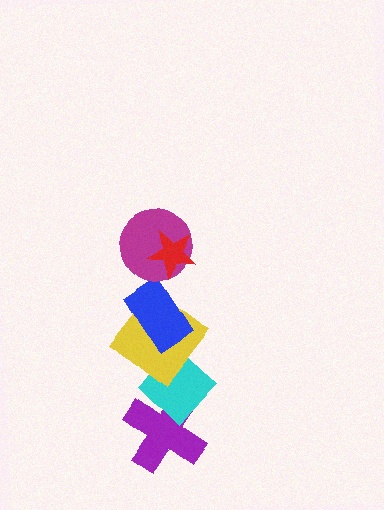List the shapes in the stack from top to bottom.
From top to bottom: the red star, the magenta circle, the blue rectangle, the yellow diamond, the cyan diamond, the purple cross.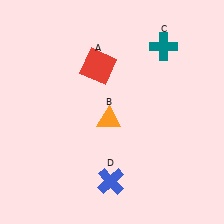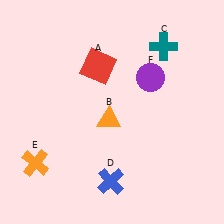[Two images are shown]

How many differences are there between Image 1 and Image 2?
There are 2 differences between the two images.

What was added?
An orange cross (E), a purple circle (F) were added in Image 2.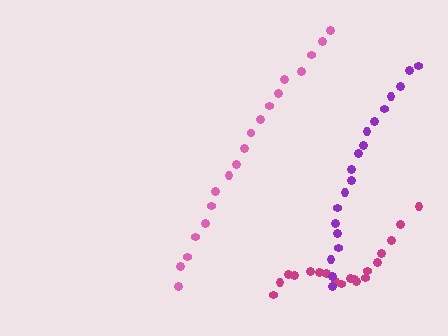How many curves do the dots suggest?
There are 3 distinct paths.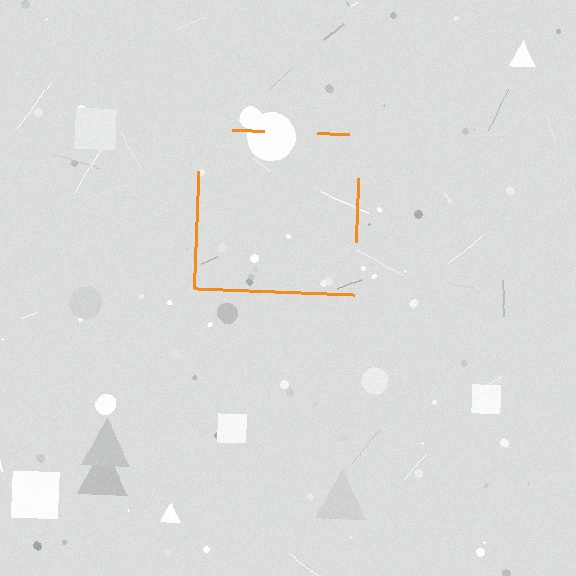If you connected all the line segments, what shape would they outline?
They would outline a square.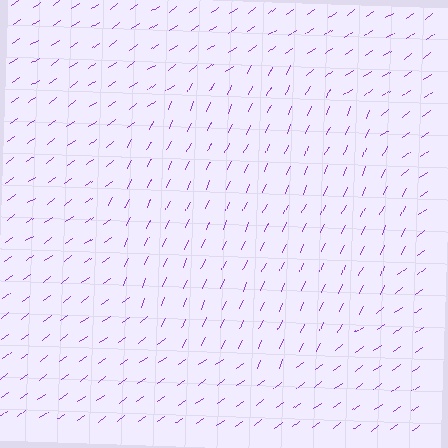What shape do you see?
I see a circle.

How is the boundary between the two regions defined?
The boundary is defined purely by a change in line orientation (approximately 30 degrees difference). All lines are the same color and thickness.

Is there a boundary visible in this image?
Yes, there is a texture boundary formed by a change in line orientation.